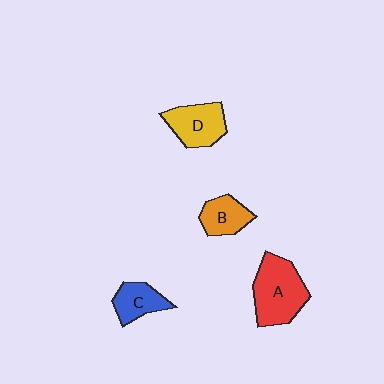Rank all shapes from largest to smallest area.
From largest to smallest: A (red), D (yellow), C (blue), B (orange).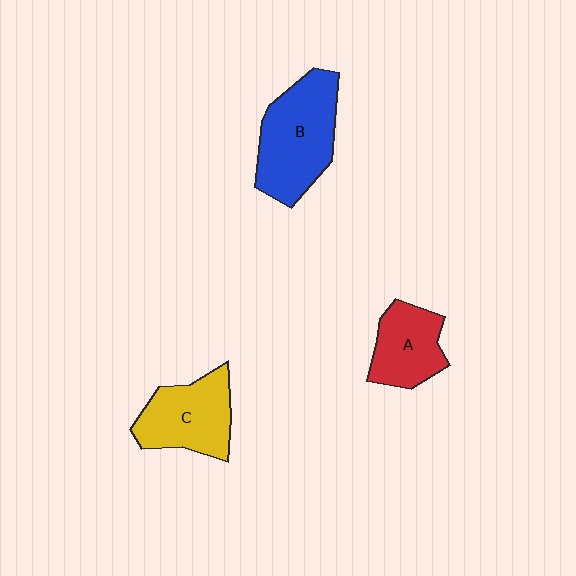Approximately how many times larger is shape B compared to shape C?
Approximately 1.2 times.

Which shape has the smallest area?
Shape A (red).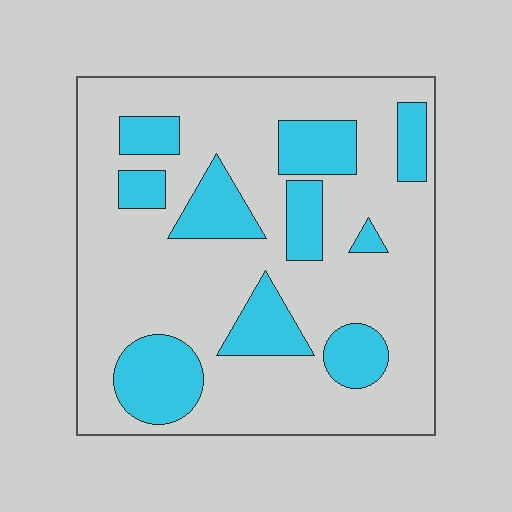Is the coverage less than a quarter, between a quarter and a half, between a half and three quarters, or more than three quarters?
Between a quarter and a half.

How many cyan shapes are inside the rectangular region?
10.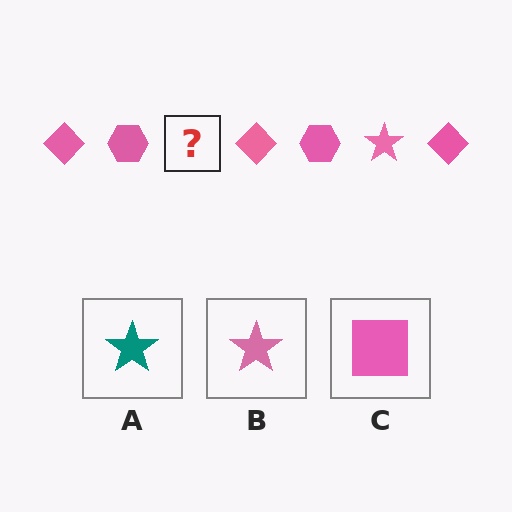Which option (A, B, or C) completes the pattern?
B.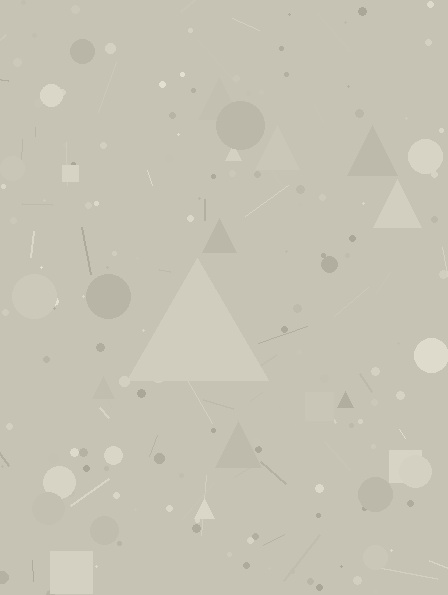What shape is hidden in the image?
A triangle is hidden in the image.